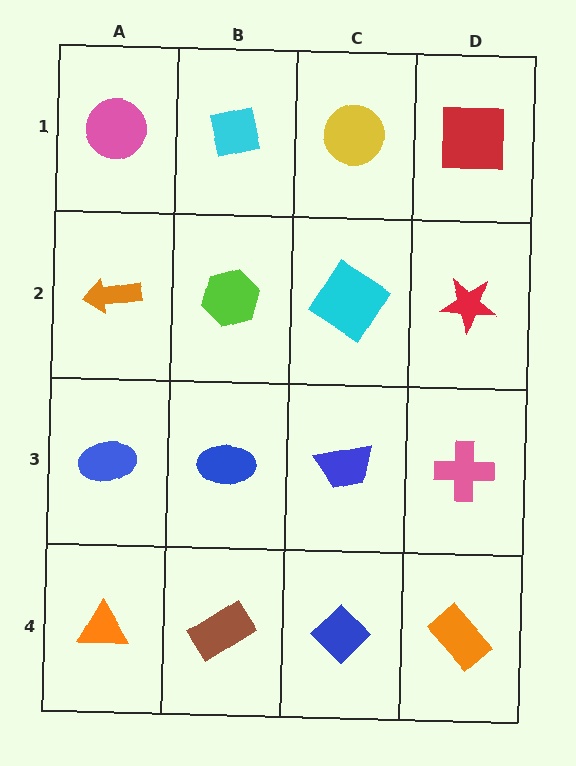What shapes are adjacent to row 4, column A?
A blue ellipse (row 3, column A), a brown rectangle (row 4, column B).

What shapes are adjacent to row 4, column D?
A pink cross (row 3, column D), a blue diamond (row 4, column C).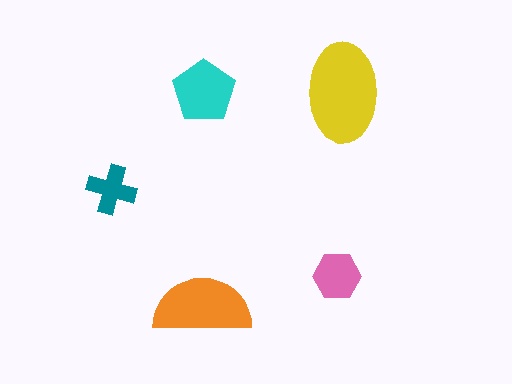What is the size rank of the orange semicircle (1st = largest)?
2nd.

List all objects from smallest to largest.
The teal cross, the pink hexagon, the cyan pentagon, the orange semicircle, the yellow ellipse.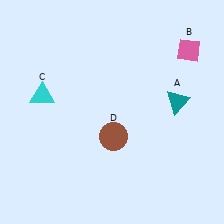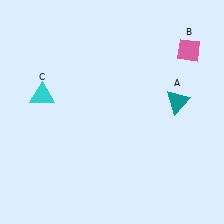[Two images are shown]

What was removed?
The brown circle (D) was removed in Image 2.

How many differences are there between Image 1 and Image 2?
There is 1 difference between the two images.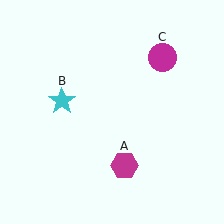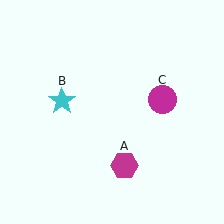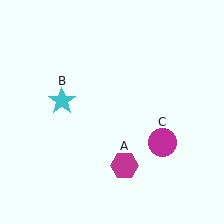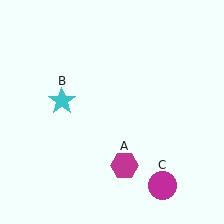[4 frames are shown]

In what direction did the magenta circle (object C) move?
The magenta circle (object C) moved down.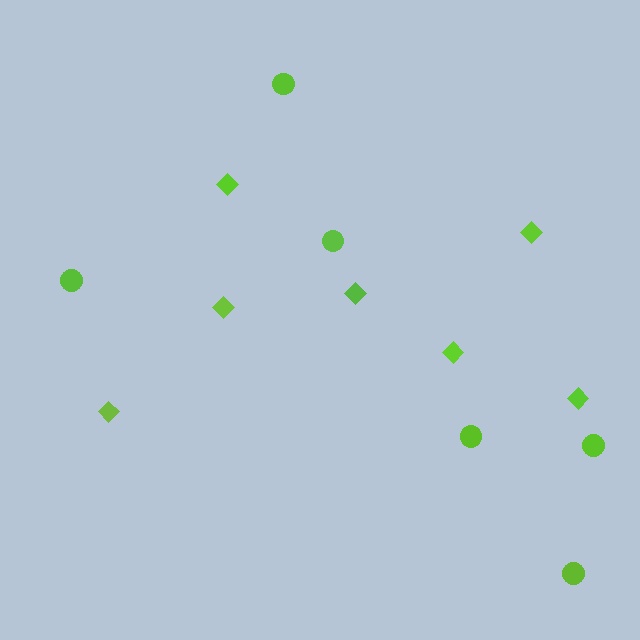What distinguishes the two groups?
There are 2 groups: one group of circles (6) and one group of diamonds (7).